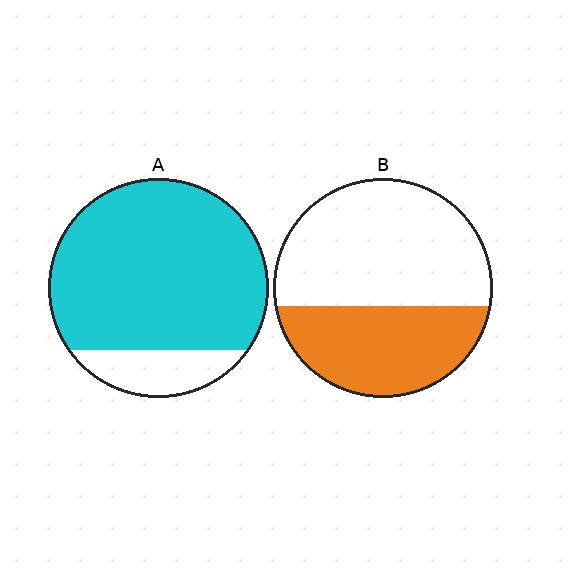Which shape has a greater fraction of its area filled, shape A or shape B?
Shape A.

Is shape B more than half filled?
No.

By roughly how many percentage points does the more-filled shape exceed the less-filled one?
By roughly 45 percentage points (A over B).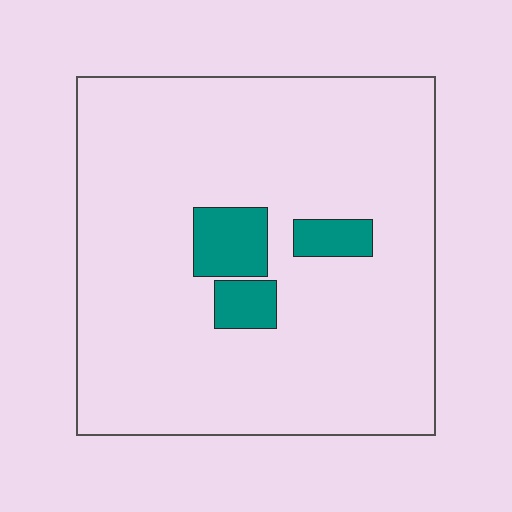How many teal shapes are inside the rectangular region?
3.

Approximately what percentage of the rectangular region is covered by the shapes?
Approximately 10%.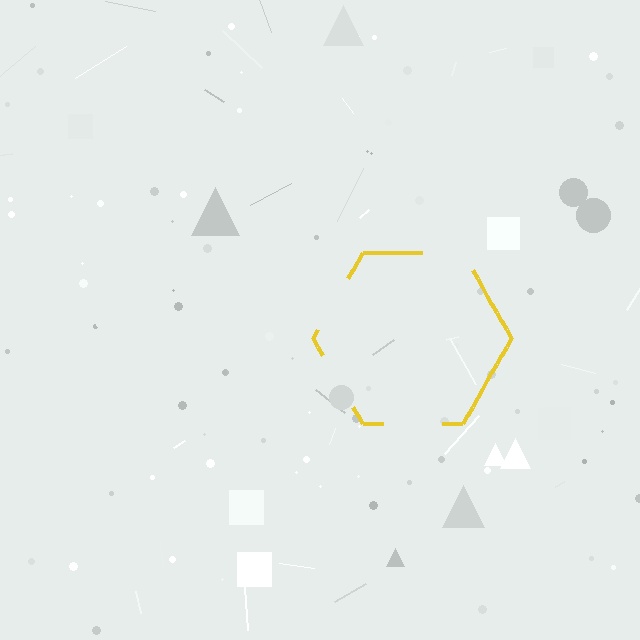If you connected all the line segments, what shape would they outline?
They would outline a hexagon.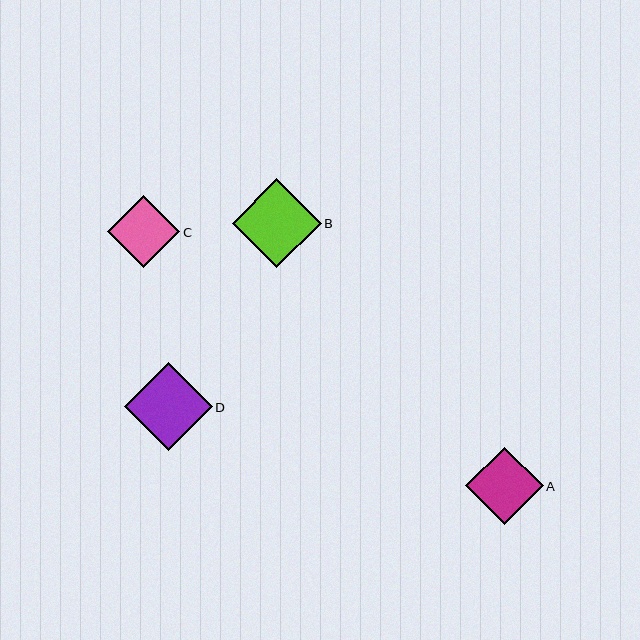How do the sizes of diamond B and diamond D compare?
Diamond B and diamond D are approximately the same size.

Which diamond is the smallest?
Diamond C is the smallest with a size of approximately 73 pixels.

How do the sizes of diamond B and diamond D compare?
Diamond B and diamond D are approximately the same size.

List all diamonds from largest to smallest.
From largest to smallest: B, D, A, C.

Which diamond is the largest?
Diamond B is the largest with a size of approximately 89 pixels.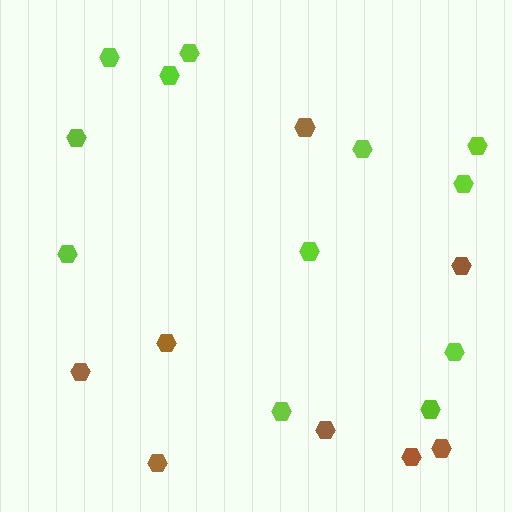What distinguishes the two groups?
There are 2 groups: one group of brown hexagons (8) and one group of lime hexagons (12).